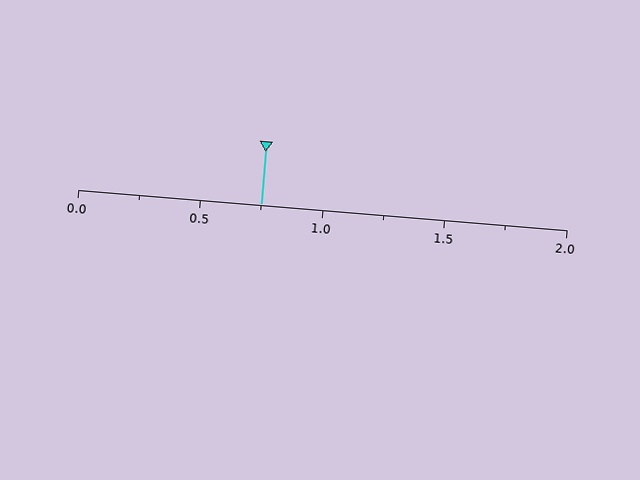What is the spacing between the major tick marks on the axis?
The major ticks are spaced 0.5 apart.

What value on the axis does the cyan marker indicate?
The marker indicates approximately 0.75.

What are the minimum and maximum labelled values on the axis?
The axis runs from 0.0 to 2.0.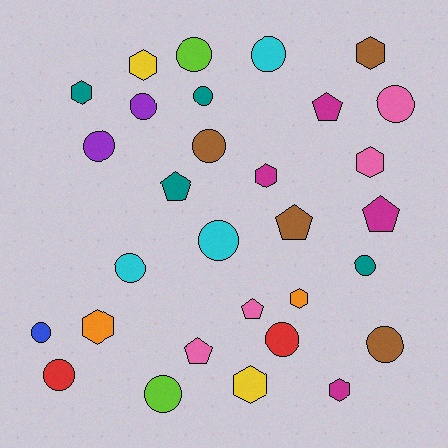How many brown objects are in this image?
There are 4 brown objects.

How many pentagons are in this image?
There are 6 pentagons.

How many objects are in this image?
There are 30 objects.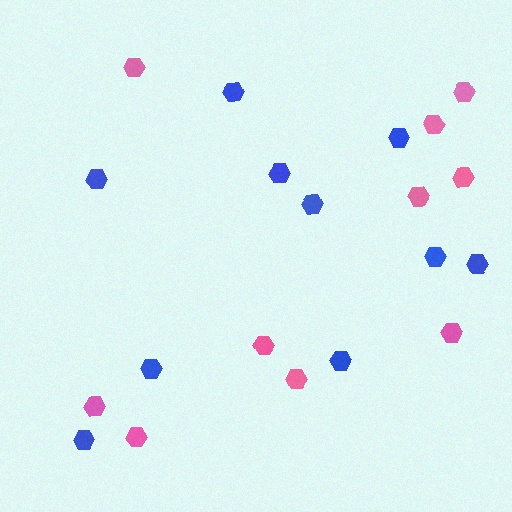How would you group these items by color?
There are 2 groups: one group of pink hexagons (10) and one group of blue hexagons (10).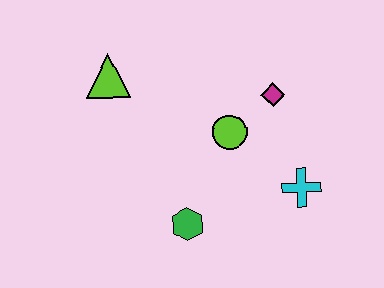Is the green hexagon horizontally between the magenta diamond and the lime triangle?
Yes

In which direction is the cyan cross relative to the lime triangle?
The cyan cross is to the right of the lime triangle.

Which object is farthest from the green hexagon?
The lime triangle is farthest from the green hexagon.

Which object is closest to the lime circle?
The magenta diamond is closest to the lime circle.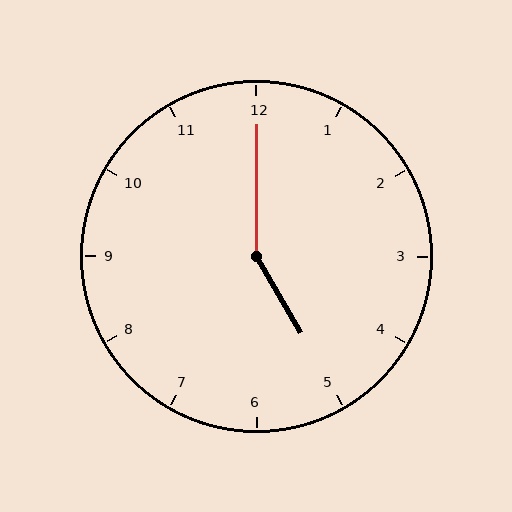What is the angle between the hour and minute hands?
Approximately 150 degrees.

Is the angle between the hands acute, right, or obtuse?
It is obtuse.